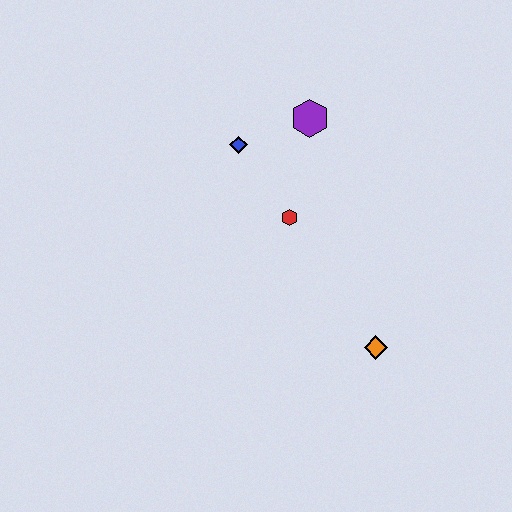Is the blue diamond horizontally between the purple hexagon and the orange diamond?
No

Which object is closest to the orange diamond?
The red hexagon is closest to the orange diamond.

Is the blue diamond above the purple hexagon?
No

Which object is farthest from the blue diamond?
The orange diamond is farthest from the blue diamond.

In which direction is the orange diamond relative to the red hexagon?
The orange diamond is below the red hexagon.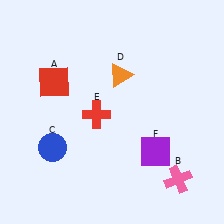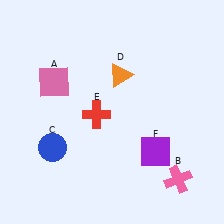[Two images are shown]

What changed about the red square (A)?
In Image 1, A is red. In Image 2, it changed to pink.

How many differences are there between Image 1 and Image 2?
There is 1 difference between the two images.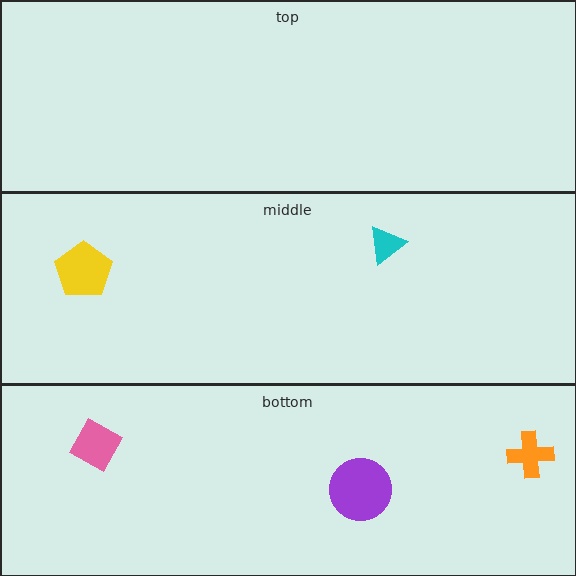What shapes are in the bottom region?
The orange cross, the pink diamond, the purple circle.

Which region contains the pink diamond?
The bottom region.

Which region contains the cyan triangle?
The middle region.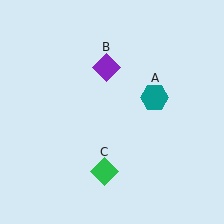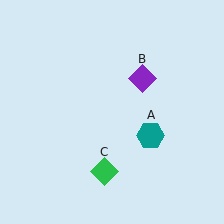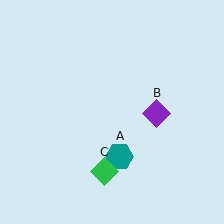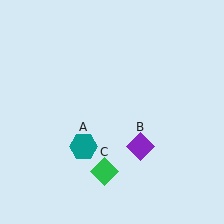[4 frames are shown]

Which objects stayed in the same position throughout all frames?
Green diamond (object C) remained stationary.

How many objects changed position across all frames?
2 objects changed position: teal hexagon (object A), purple diamond (object B).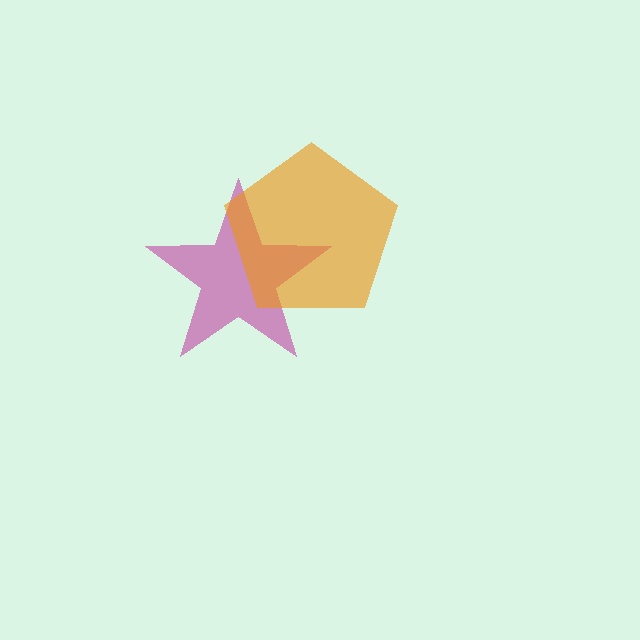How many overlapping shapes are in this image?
There are 2 overlapping shapes in the image.